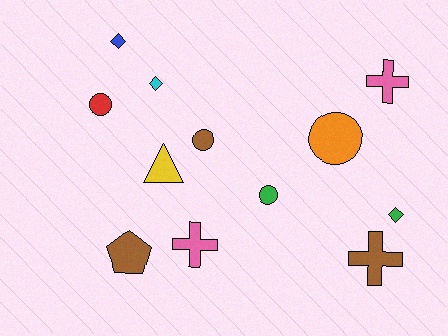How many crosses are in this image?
There are 3 crosses.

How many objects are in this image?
There are 12 objects.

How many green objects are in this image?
There are 2 green objects.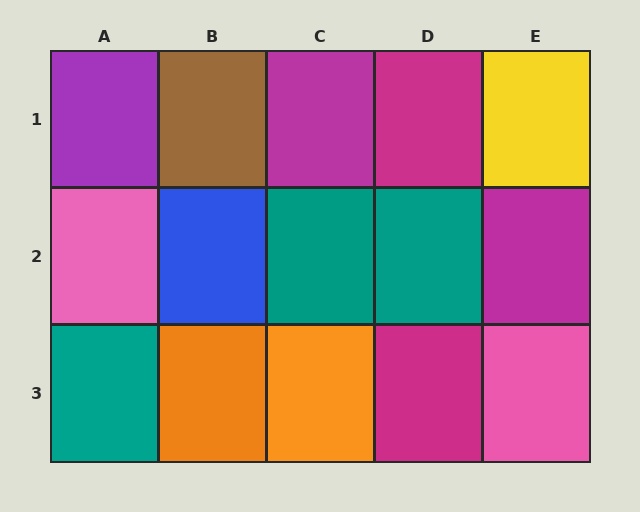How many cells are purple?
1 cell is purple.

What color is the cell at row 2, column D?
Teal.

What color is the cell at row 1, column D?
Magenta.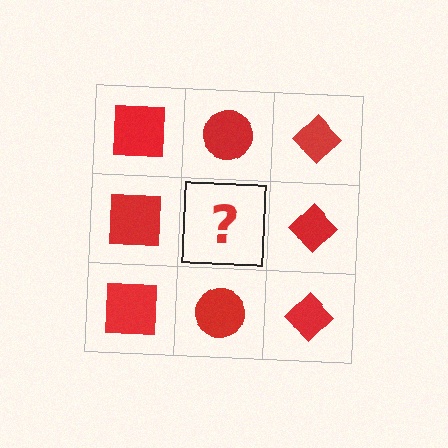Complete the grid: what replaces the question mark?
The question mark should be replaced with a red circle.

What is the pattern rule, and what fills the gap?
The rule is that each column has a consistent shape. The gap should be filled with a red circle.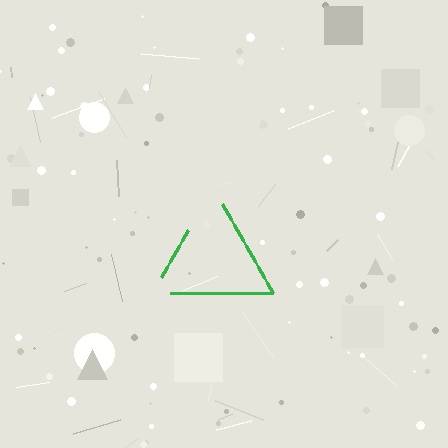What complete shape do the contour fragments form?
The contour fragments form a triangle.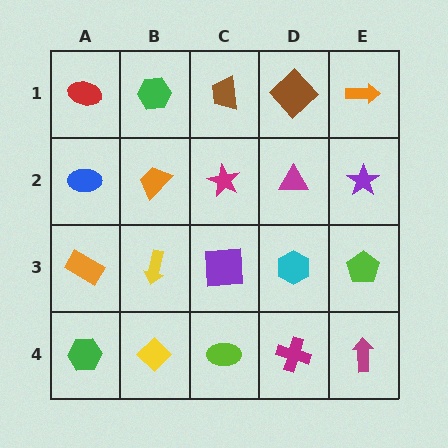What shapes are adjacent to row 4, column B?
A yellow arrow (row 3, column B), a green hexagon (row 4, column A), a lime ellipse (row 4, column C).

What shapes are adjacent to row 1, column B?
An orange trapezoid (row 2, column B), a red ellipse (row 1, column A), a brown trapezoid (row 1, column C).